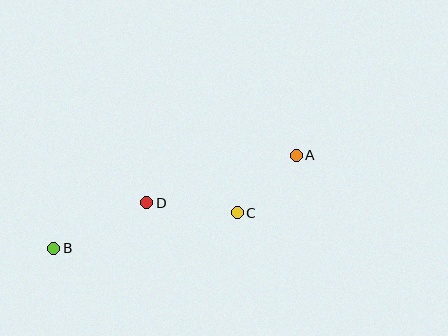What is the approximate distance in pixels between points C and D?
The distance between C and D is approximately 91 pixels.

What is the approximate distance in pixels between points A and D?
The distance between A and D is approximately 157 pixels.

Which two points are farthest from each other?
Points A and B are farthest from each other.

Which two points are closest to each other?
Points A and C are closest to each other.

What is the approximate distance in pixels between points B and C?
The distance between B and C is approximately 187 pixels.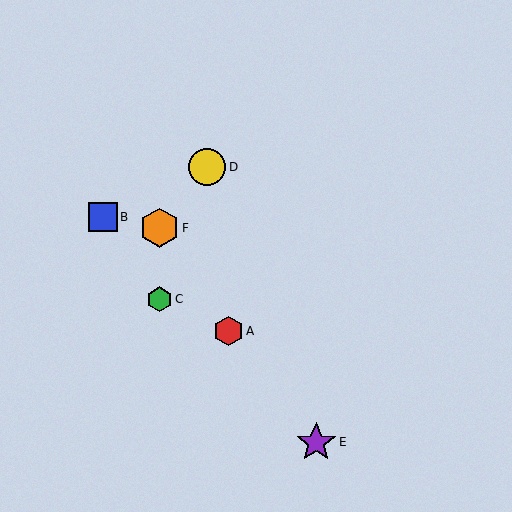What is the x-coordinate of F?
Object F is at x≈160.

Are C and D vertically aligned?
No, C is at x≈160 and D is at x≈207.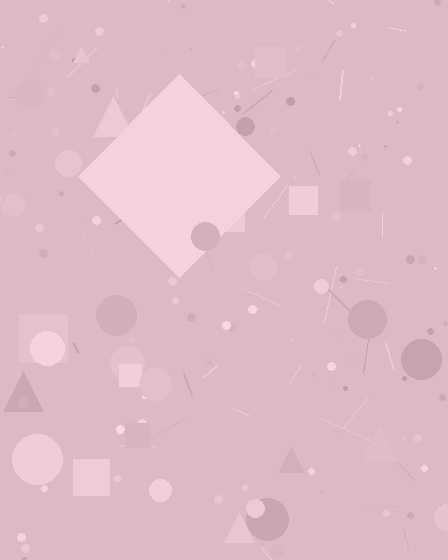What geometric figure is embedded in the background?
A diamond is embedded in the background.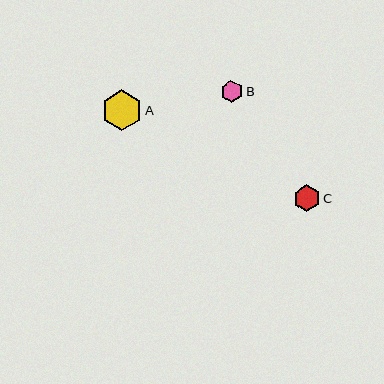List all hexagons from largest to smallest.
From largest to smallest: A, C, B.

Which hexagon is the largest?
Hexagon A is the largest with a size of approximately 41 pixels.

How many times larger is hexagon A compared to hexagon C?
Hexagon A is approximately 1.5 times the size of hexagon C.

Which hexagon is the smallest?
Hexagon B is the smallest with a size of approximately 22 pixels.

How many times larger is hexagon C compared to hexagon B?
Hexagon C is approximately 1.2 times the size of hexagon B.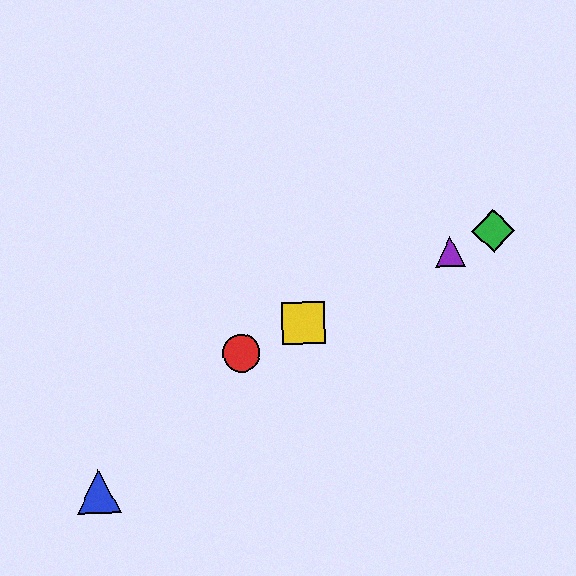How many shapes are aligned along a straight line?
4 shapes (the red circle, the green diamond, the yellow square, the purple triangle) are aligned along a straight line.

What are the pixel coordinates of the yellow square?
The yellow square is at (303, 323).